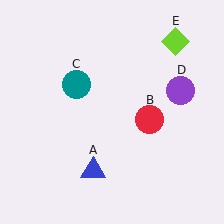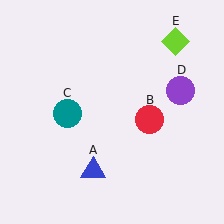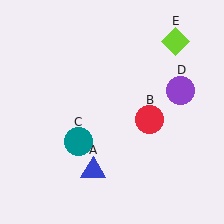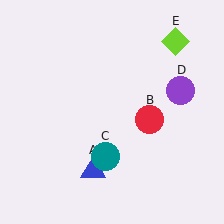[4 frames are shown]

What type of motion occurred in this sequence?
The teal circle (object C) rotated counterclockwise around the center of the scene.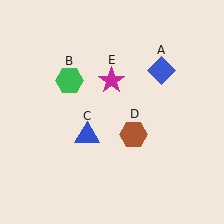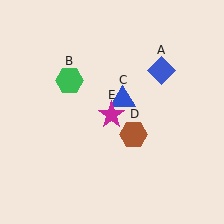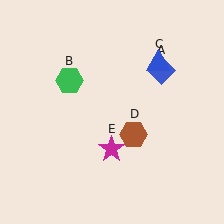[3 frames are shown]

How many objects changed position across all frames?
2 objects changed position: blue triangle (object C), magenta star (object E).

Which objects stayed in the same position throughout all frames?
Blue diamond (object A) and green hexagon (object B) and brown hexagon (object D) remained stationary.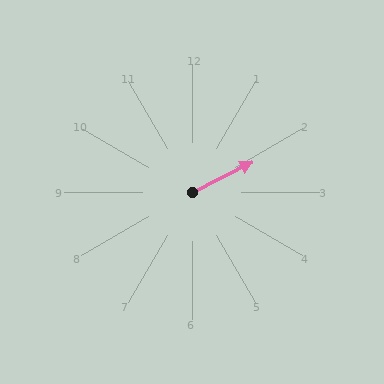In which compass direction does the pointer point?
Northeast.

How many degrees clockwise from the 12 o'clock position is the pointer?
Approximately 64 degrees.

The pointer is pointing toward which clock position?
Roughly 2 o'clock.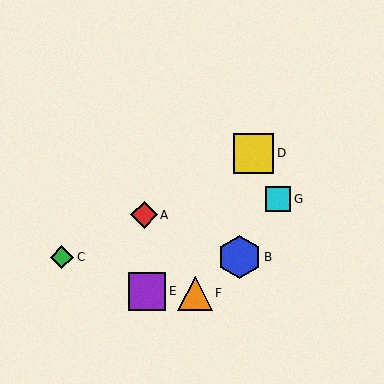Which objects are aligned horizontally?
Objects B, C are aligned horizontally.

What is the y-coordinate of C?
Object C is at y≈257.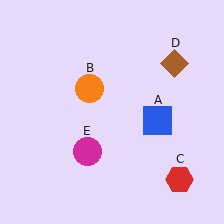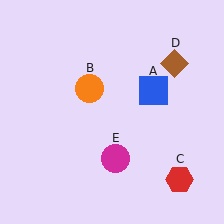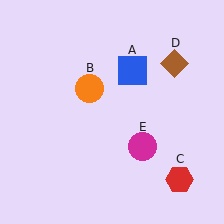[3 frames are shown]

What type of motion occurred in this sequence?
The blue square (object A), magenta circle (object E) rotated counterclockwise around the center of the scene.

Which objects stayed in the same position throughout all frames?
Orange circle (object B) and red hexagon (object C) and brown diamond (object D) remained stationary.